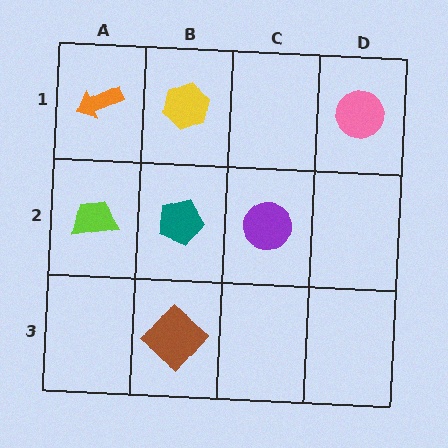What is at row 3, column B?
A brown diamond.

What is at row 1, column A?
An orange arrow.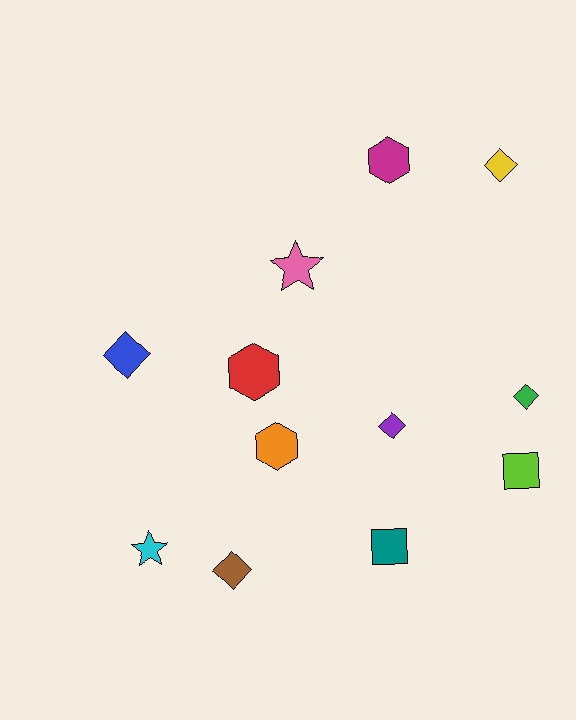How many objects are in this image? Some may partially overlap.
There are 12 objects.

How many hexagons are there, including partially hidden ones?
There are 3 hexagons.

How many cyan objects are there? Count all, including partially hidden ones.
There is 1 cyan object.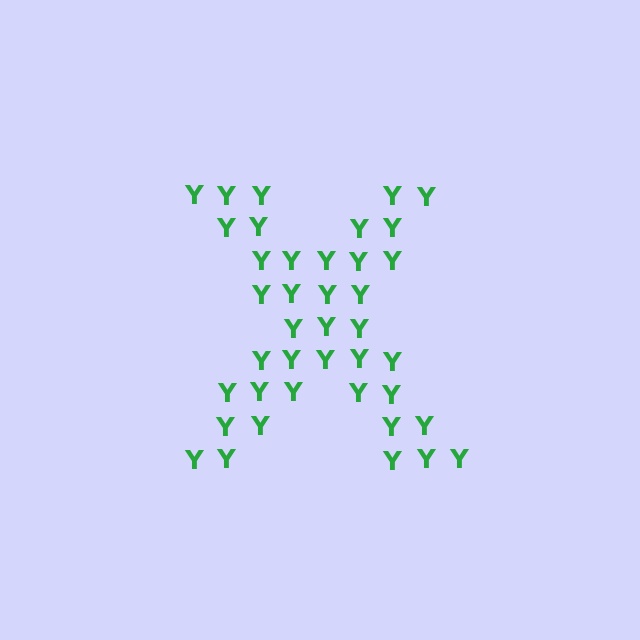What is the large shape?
The large shape is the letter X.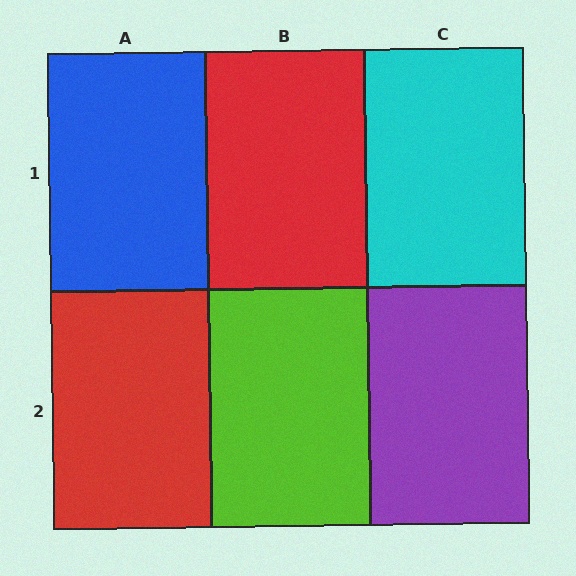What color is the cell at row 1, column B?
Red.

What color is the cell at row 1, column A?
Blue.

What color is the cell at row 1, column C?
Cyan.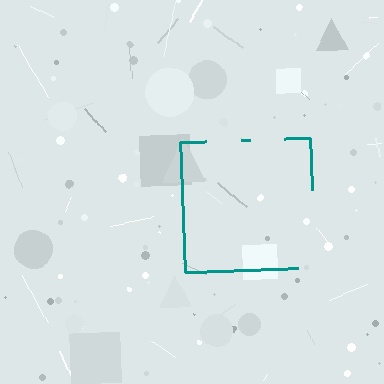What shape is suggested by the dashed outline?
The dashed outline suggests a square.